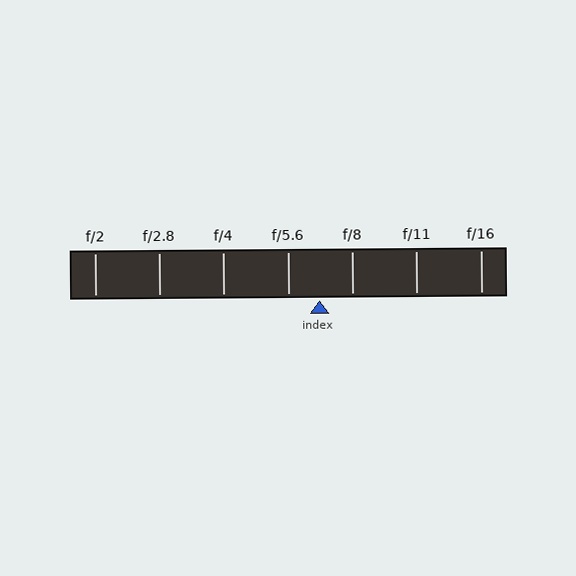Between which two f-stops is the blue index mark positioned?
The index mark is between f/5.6 and f/8.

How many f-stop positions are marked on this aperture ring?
There are 7 f-stop positions marked.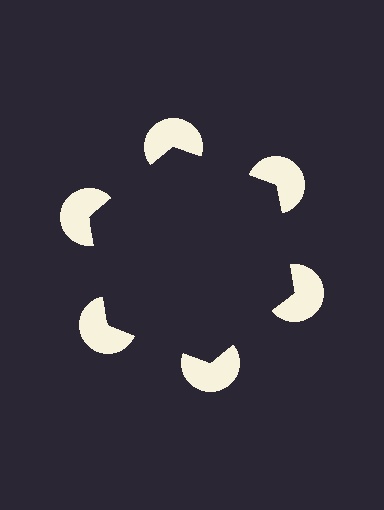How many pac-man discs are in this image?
There are 6 — one at each vertex of the illusory hexagon.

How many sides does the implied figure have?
6 sides.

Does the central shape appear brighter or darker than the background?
It typically appears slightly darker than the background, even though no actual brightness change is drawn.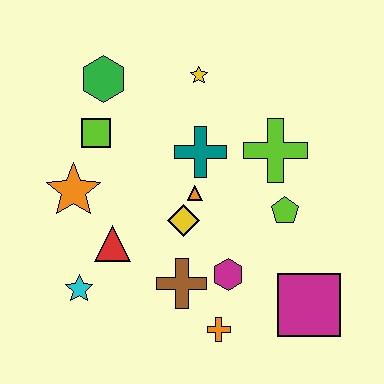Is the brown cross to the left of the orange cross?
Yes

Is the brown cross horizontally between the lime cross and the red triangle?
Yes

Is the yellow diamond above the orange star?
No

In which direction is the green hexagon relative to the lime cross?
The green hexagon is to the left of the lime cross.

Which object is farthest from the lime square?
The magenta square is farthest from the lime square.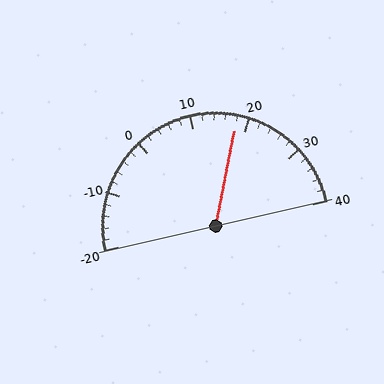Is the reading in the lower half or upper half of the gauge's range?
The reading is in the upper half of the range (-20 to 40).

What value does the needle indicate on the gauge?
The needle indicates approximately 18.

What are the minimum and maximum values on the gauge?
The gauge ranges from -20 to 40.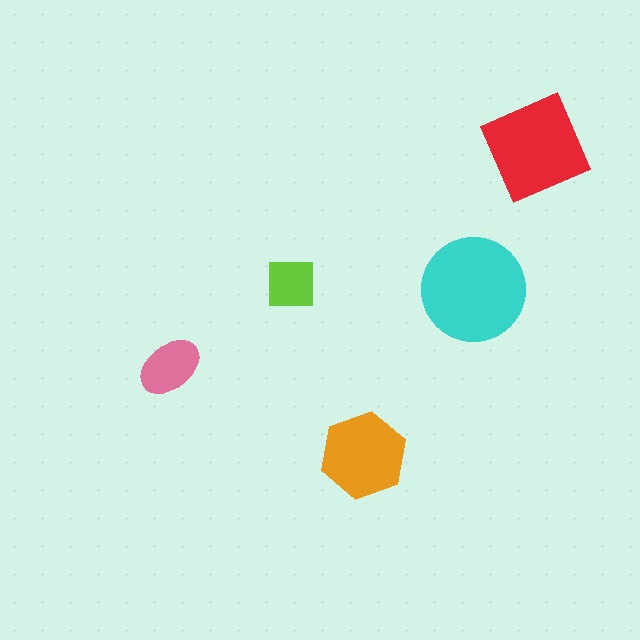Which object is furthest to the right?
The red diamond is rightmost.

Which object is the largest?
The cyan circle.